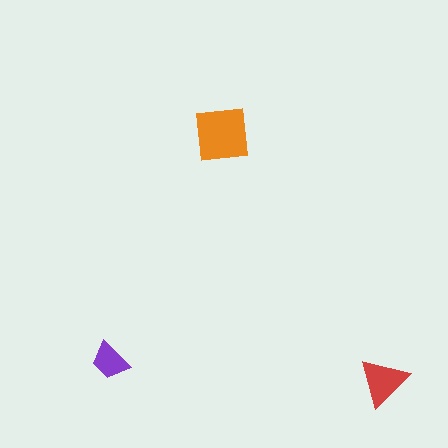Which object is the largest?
The orange square.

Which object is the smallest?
The purple trapezoid.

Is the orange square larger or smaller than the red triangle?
Larger.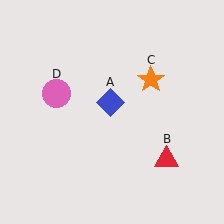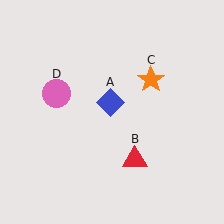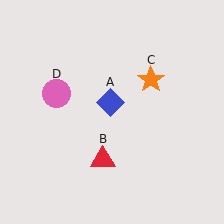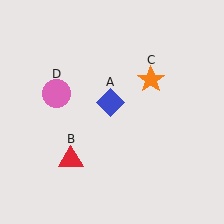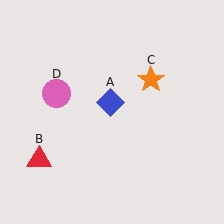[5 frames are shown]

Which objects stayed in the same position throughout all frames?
Blue diamond (object A) and orange star (object C) and pink circle (object D) remained stationary.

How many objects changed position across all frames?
1 object changed position: red triangle (object B).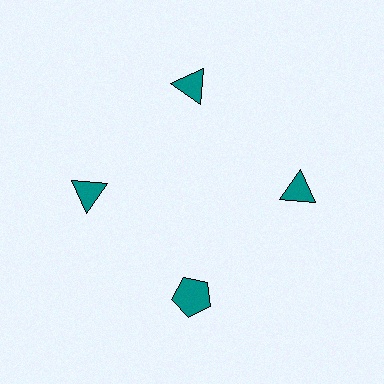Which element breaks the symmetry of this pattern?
The teal pentagon at roughly the 6 o'clock position breaks the symmetry. All other shapes are teal triangles.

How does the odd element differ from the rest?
It has a different shape: pentagon instead of triangle.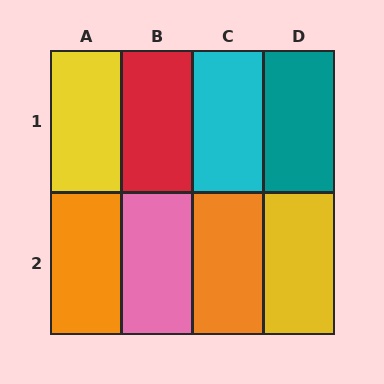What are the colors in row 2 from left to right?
Orange, pink, orange, yellow.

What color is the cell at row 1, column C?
Cyan.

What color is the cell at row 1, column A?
Yellow.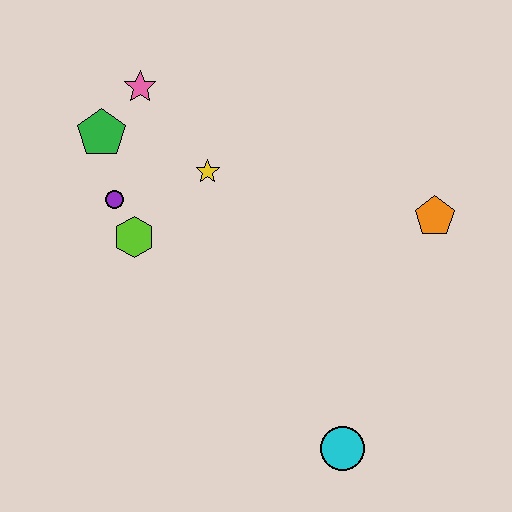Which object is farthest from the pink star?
The cyan circle is farthest from the pink star.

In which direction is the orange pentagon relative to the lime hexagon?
The orange pentagon is to the right of the lime hexagon.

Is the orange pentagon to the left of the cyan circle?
No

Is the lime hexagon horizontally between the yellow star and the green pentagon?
Yes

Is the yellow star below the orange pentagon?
No